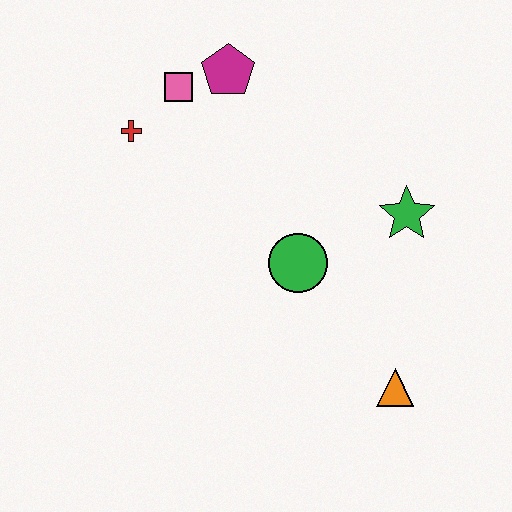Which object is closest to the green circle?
The green star is closest to the green circle.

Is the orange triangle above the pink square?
No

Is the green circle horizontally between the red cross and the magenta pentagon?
No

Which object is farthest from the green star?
The red cross is farthest from the green star.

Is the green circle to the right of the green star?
No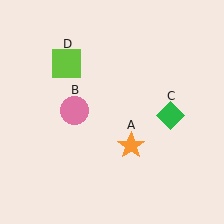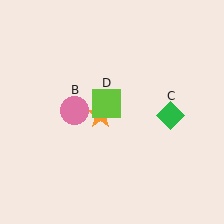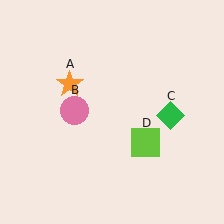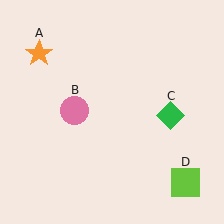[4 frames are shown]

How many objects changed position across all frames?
2 objects changed position: orange star (object A), lime square (object D).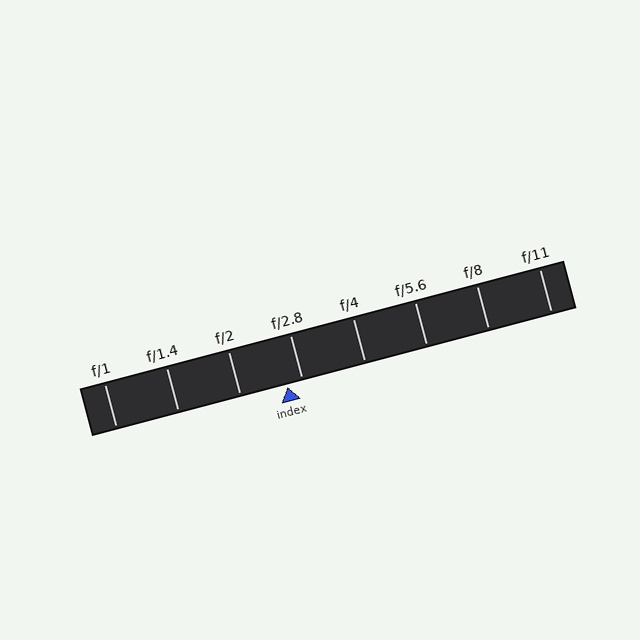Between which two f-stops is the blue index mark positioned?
The index mark is between f/2 and f/2.8.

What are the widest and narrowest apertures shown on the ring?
The widest aperture shown is f/1 and the narrowest is f/11.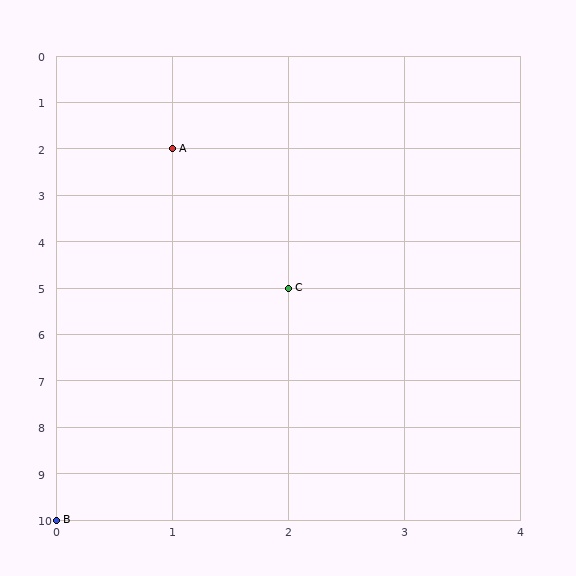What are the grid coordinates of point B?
Point B is at grid coordinates (0, 10).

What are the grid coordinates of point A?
Point A is at grid coordinates (1, 2).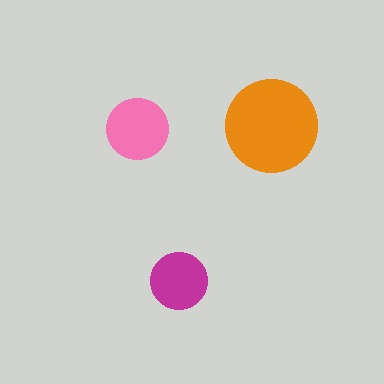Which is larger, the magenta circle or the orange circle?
The orange one.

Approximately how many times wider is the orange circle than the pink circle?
About 1.5 times wider.